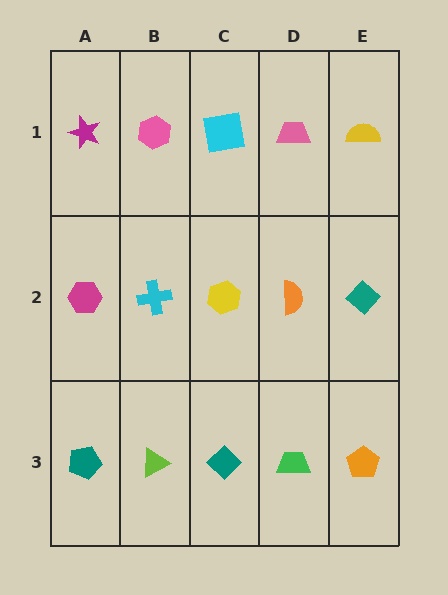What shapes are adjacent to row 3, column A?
A magenta hexagon (row 2, column A), a lime triangle (row 3, column B).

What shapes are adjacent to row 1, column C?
A yellow hexagon (row 2, column C), a pink hexagon (row 1, column B), a pink trapezoid (row 1, column D).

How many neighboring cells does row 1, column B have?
3.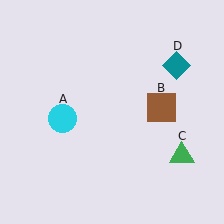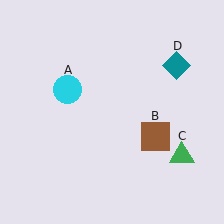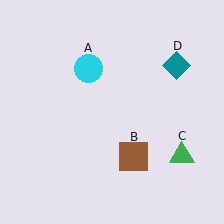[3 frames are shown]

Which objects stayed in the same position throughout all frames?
Green triangle (object C) and teal diamond (object D) remained stationary.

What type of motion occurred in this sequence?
The cyan circle (object A), brown square (object B) rotated clockwise around the center of the scene.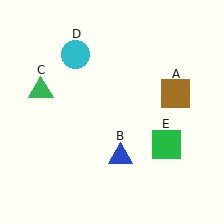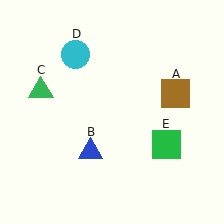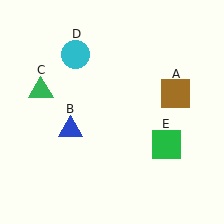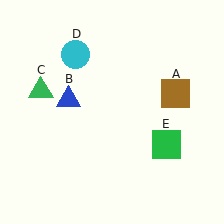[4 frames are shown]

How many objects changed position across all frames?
1 object changed position: blue triangle (object B).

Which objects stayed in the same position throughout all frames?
Brown square (object A) and green triangle (object C) and cyan circle (object D) and green square (object E) remained stationary.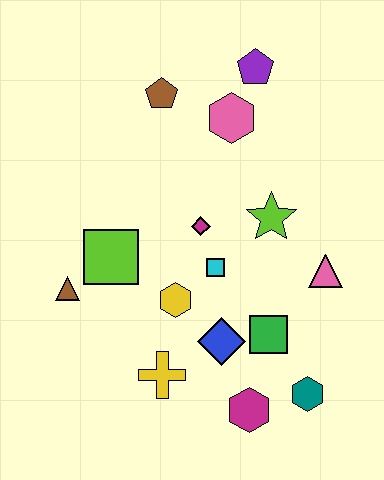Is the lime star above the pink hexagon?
No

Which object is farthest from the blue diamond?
The purple pentagon is farthest from the blue diamond.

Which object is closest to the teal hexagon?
The magenta hexagon is closest to the teal hexagon.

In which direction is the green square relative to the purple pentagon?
The green square is below the purple pentagon.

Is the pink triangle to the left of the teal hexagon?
No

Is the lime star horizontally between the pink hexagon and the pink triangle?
Yes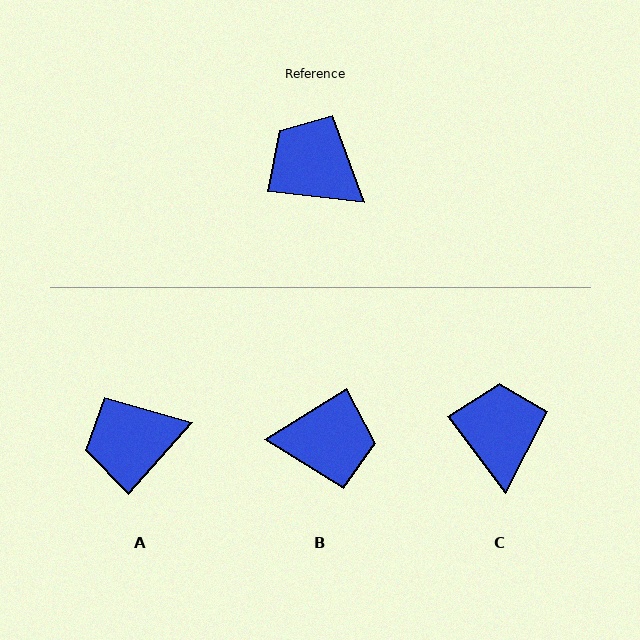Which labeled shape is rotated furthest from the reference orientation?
B, about 142 degrees away.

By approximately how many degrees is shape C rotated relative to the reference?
Approximately 47 degrees clockwise.